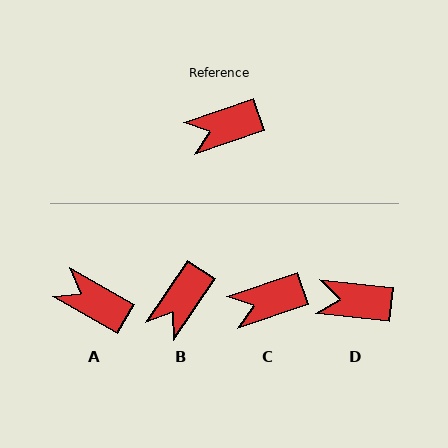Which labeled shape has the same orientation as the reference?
C.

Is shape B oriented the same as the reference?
No, it is off by about 37 degrees.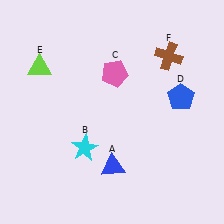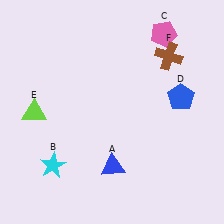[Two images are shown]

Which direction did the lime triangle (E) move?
The lime triangle (E) moved down.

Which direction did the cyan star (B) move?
The cyan star (B) moved left.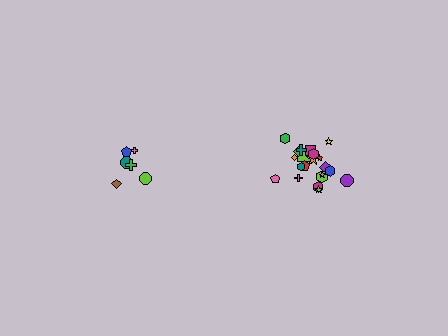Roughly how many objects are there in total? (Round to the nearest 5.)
Roughly 30 objects in total.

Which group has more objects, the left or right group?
The right group.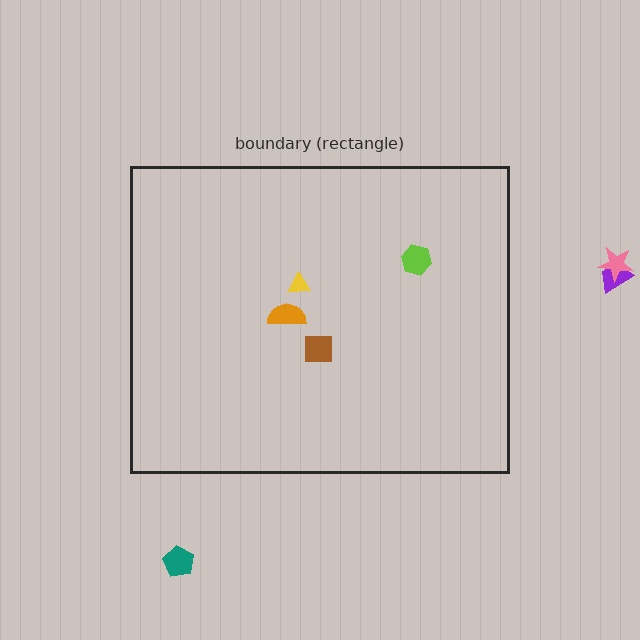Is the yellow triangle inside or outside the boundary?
Inside.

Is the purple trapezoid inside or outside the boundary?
Outside.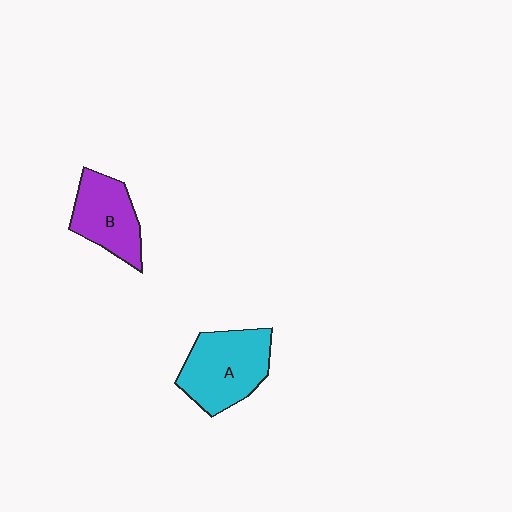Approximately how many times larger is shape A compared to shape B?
Approximately 1.3 times.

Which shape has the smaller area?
Shape B (purple).